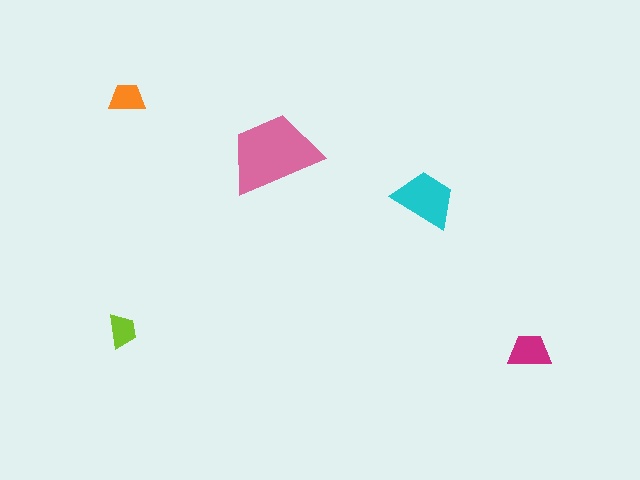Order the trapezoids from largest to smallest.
the pink one, the cyan one, the magenta one, the orange one, the lime one.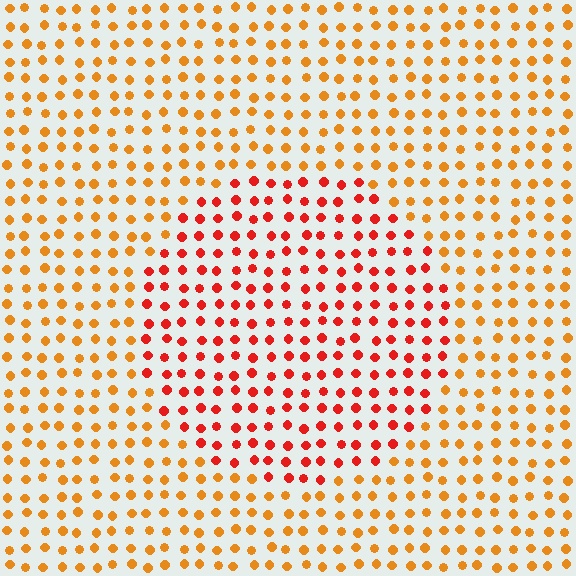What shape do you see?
I see a circle.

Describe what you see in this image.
The image is filled with small orange elements in a uniform arrangement. A circle-shaped region is visible where the elements are tinted to a slightly different hue, forming a subtle color boundary.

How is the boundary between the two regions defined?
The boundary is defined purely by a slight shift in hue (about 33 degrees). Spacing, size, and orientation are identical on both sides.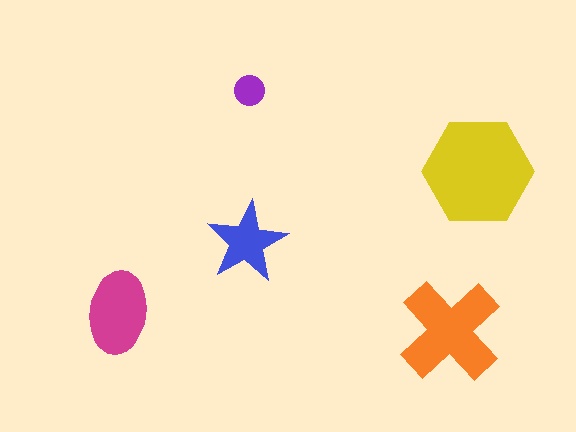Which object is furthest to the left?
The magenta ellipse is leftmost.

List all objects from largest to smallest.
The yellow hexagon, the orange cross, the magenta ellipse, the blue star, the purple circle.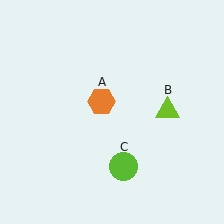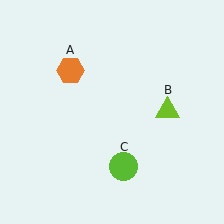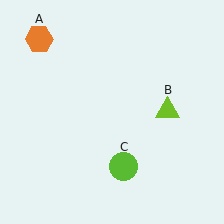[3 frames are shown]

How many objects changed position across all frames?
1 object changed position: orange hexagon (object A).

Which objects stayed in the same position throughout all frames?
Lime triangle (object B) and lime circle (object C) remained stationary.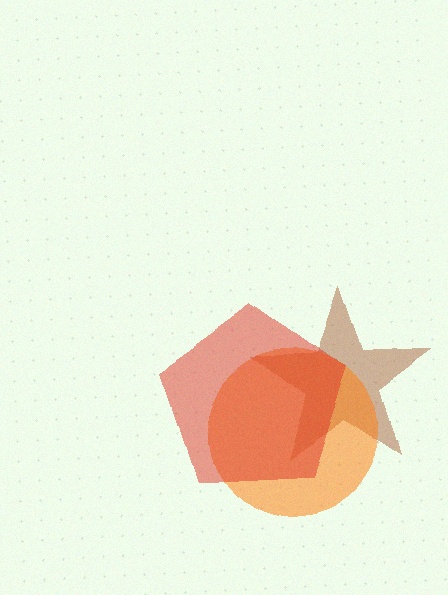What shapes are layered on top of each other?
The layered shapes are: a brown star, an orange circle, a red pentagon.